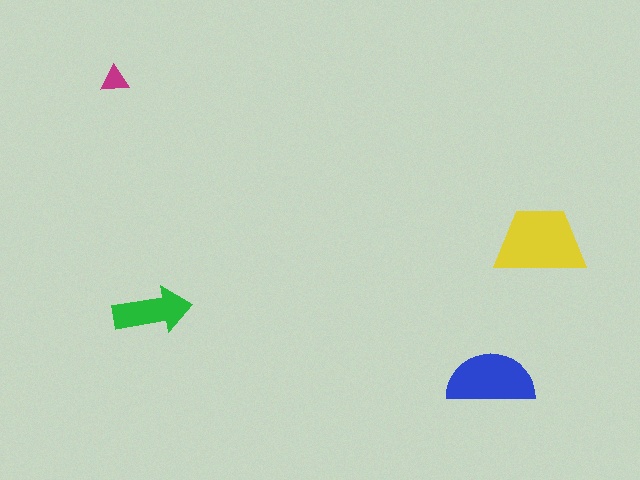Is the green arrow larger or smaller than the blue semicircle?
Smaller.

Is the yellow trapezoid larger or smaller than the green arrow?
Larger.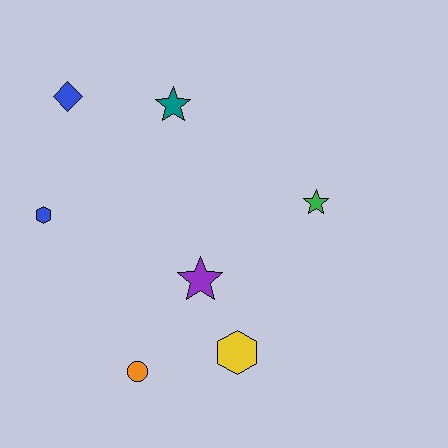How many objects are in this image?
There are 7 objects.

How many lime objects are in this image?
There are no lime objects.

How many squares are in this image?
There are no squares.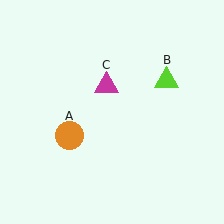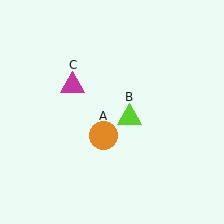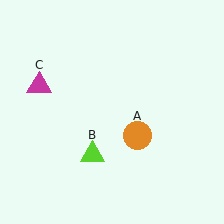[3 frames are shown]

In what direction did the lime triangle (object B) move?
The lime triangle (object B) moved down and to the left.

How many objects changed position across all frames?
3 objects changed position: orange circle (object A), lime triangle (object B), magenta triangle (object C).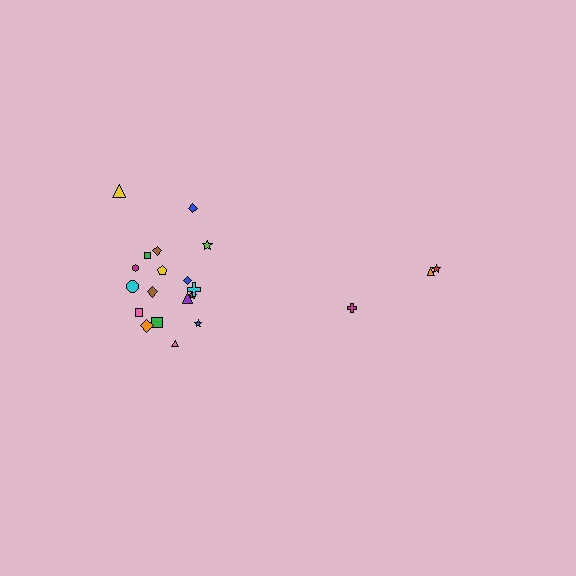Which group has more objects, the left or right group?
The left group.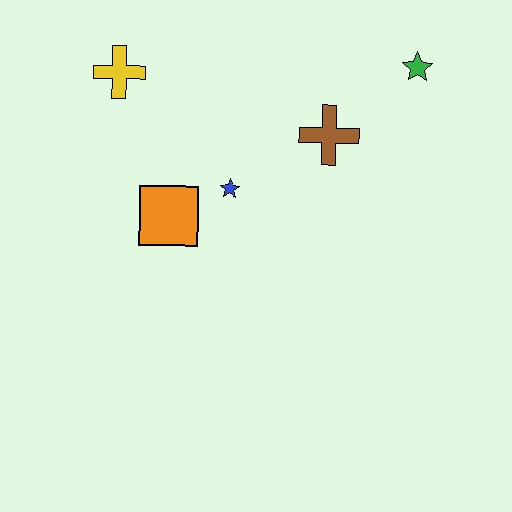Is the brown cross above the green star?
No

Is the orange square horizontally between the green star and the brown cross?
No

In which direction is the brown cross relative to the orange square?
The brown cross is to the right of the orange square.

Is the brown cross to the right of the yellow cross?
Yes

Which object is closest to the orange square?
The blue star is closest to the orange square.